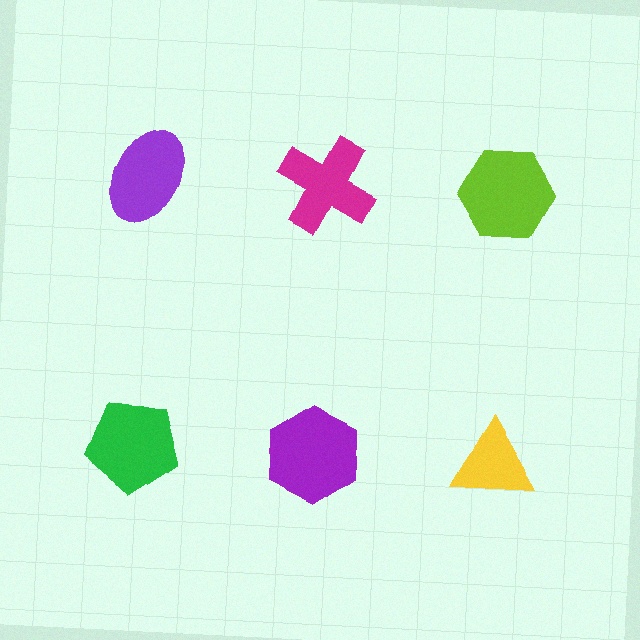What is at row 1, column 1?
A purple ellipse.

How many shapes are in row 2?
3 shapes.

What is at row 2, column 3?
A yellow triangle.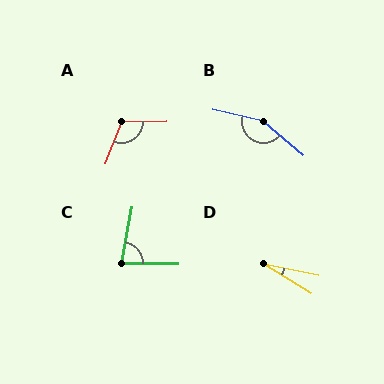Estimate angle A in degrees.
Approximately 112 degrees.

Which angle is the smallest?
D, at approximately 20 degrees.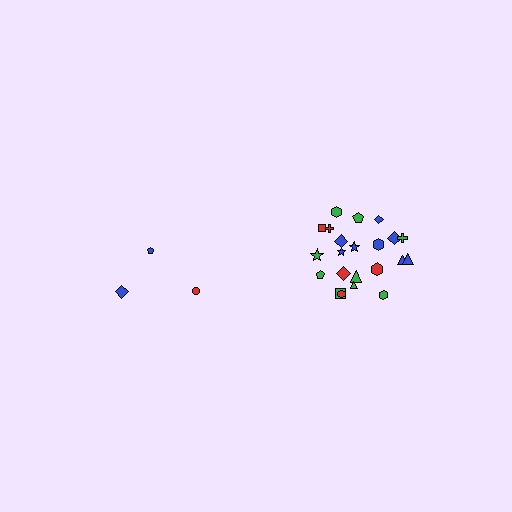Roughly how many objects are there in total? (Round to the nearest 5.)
Roughly 25 objects in total.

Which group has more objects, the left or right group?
The right group.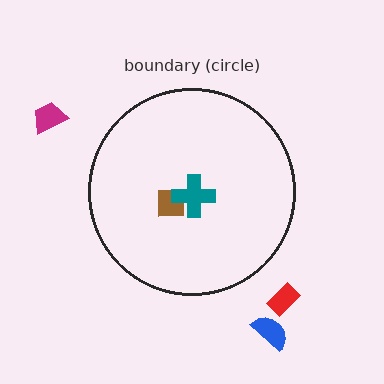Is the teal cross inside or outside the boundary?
Inside.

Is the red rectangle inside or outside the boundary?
Outside.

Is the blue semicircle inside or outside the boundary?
Outside.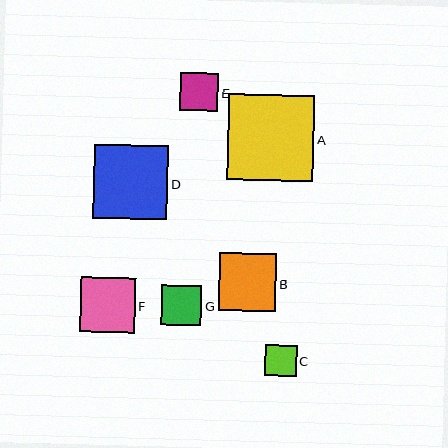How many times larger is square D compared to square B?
Square D is approximately 1.3 times the size of square B.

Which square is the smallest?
Square C is the smallest with a size of approximately 31 pixels.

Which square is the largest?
Square A is the largest with a size of approximately 86 pixels.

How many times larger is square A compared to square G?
Square A is approximately 2.2 times the size of square G.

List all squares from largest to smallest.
From largest to smallest: A, D, B, F, G, E, C.